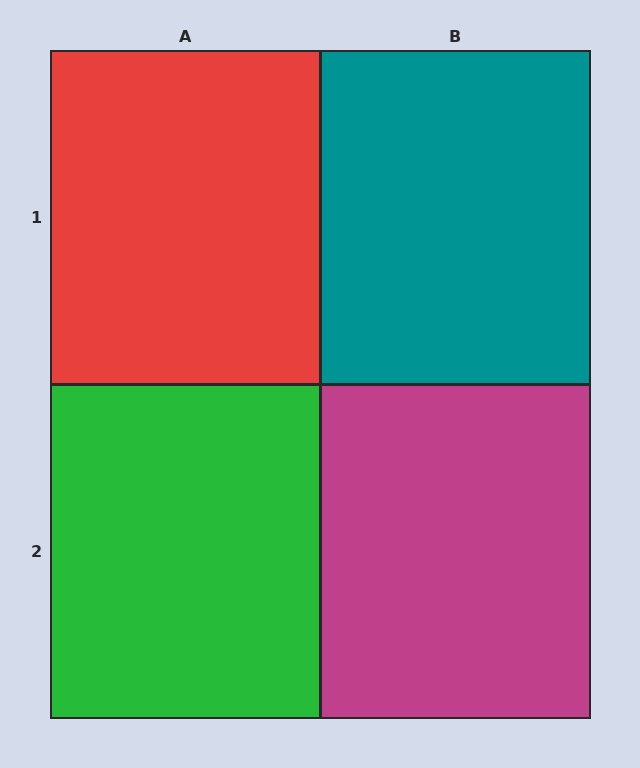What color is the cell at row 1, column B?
Teal.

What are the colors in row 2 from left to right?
Green, magenta.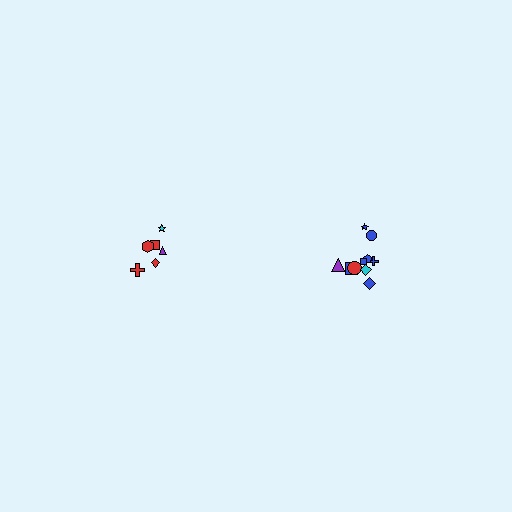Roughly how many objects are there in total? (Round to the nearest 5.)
Roughly 15 objects in total.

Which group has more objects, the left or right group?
The right group.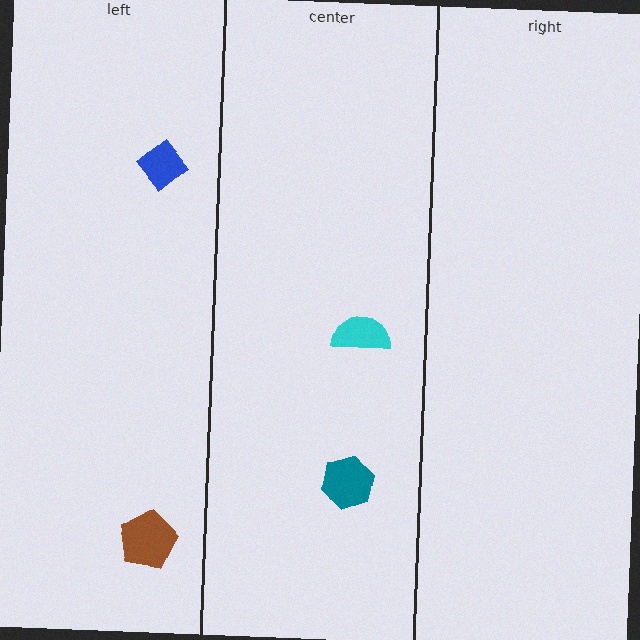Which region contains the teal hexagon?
The center region.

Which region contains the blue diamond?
The left region.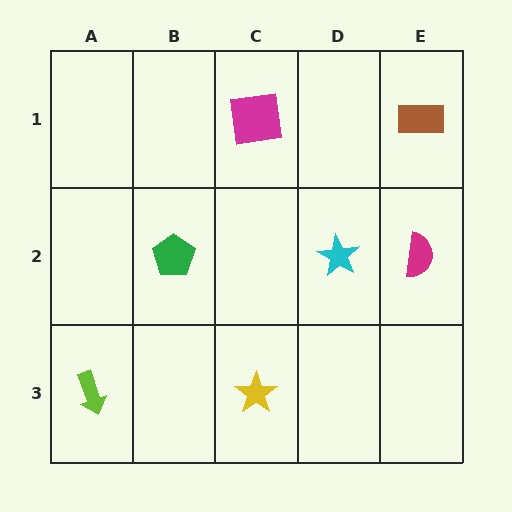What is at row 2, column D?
A cyan star.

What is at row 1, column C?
A magenta square.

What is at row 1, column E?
A brown rectangle.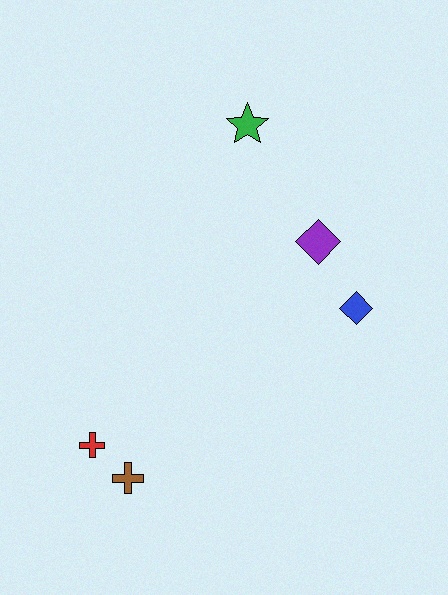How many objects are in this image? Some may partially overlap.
There are 5 objects.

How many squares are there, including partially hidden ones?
There are no squares.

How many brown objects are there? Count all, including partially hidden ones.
There is 1 brown object.